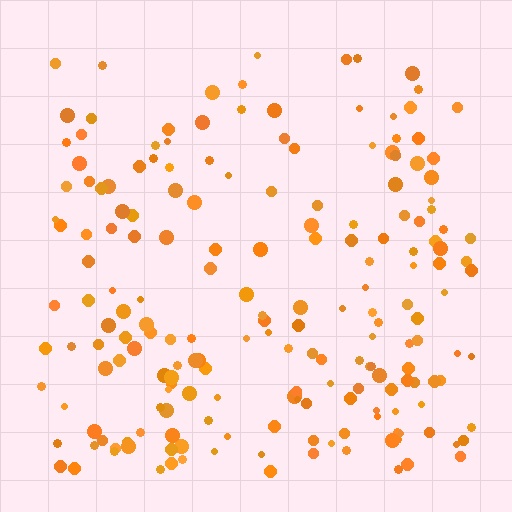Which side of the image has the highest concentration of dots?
The bottom.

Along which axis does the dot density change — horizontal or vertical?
Vertical.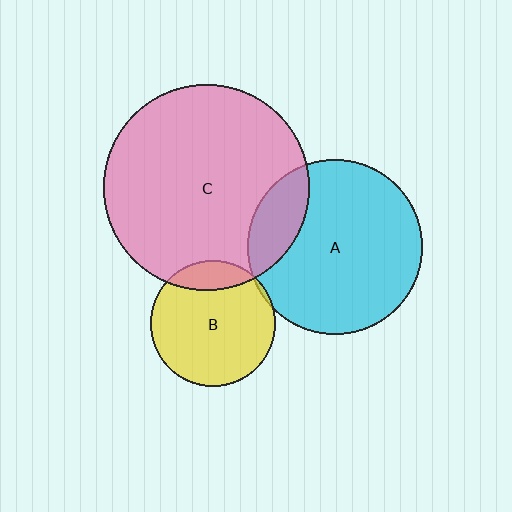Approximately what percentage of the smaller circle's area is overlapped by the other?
Approximately 20%.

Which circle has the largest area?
Circle C (pink).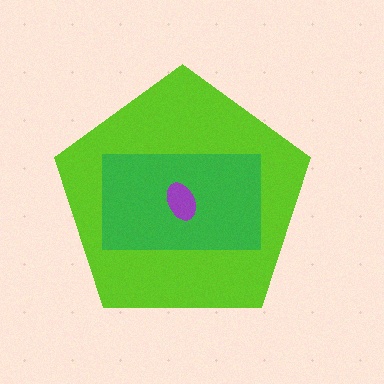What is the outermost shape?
The lime pentagon.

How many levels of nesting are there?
3.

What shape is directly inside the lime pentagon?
The green rectangle.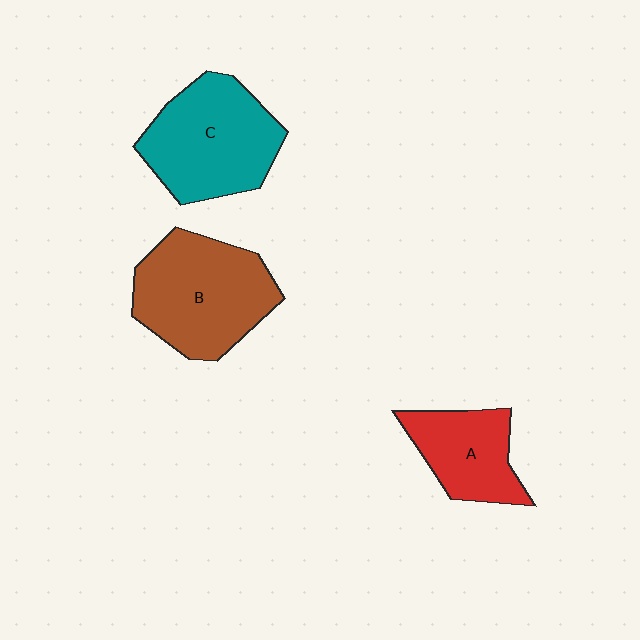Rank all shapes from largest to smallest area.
From largest to smallest: B (brown), C (teal), A (red).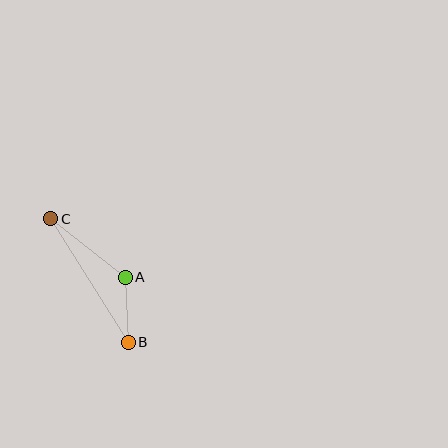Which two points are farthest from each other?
Points B and C are farthest from each other.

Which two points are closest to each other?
Points A and B are closest to each other.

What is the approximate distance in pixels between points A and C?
The distance between A and C is approximately 94 pixels.